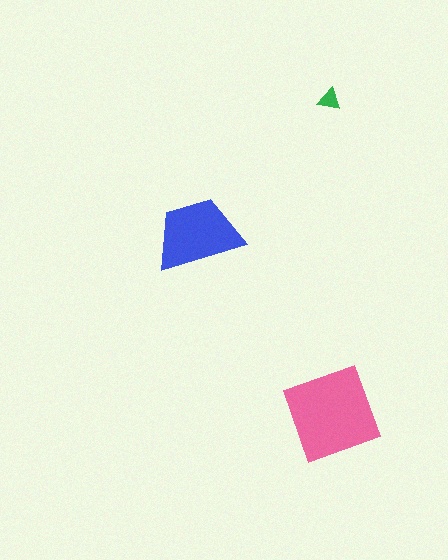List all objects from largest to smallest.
The pink diamond, the blue trapezoid, the green triangle.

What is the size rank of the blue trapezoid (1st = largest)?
2nd.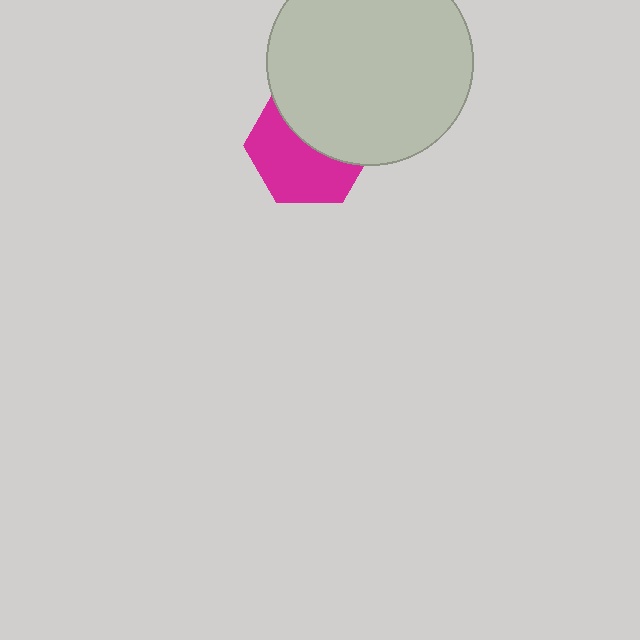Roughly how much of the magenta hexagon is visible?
About half of it is visible (roughly 55%).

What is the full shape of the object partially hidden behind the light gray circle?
The partially hidden object is a magenta hexagon.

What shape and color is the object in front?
The object in front is a light gray circle.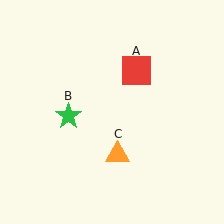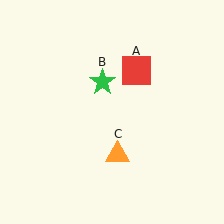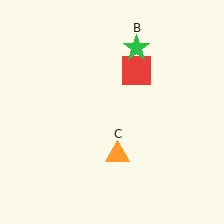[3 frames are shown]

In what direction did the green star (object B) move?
The green star (object B) moved up and to the right.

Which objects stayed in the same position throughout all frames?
Red square (object A) and orange triangle (object C) remained stationary.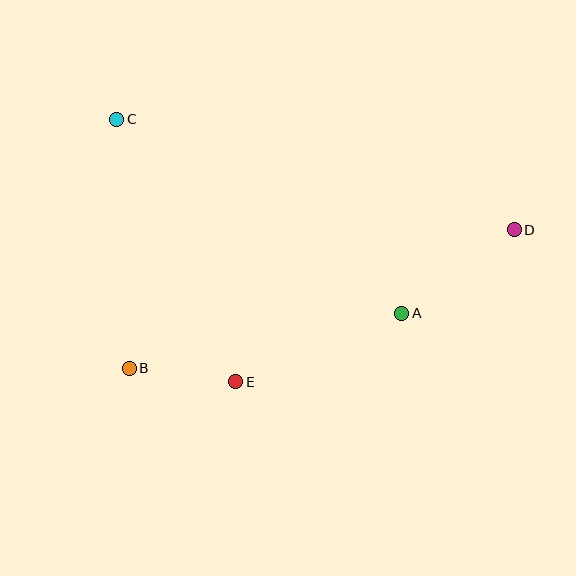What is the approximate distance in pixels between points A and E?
The distance between A and E is approximately 179 pixels.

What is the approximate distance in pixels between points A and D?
The distance between A and D is approximately 140 pixels.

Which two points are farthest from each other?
Points C and D are farthest from each other.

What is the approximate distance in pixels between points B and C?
The distance between B and C is approximately 249 pixels.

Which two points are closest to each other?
Points B and E are closest to each other.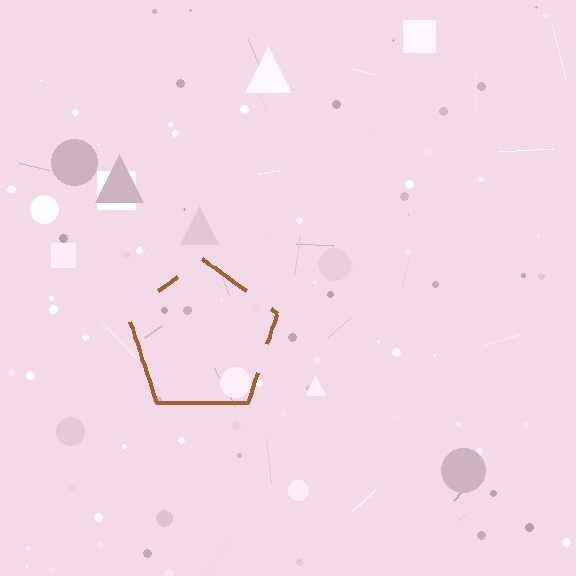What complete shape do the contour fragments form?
The contour fragments form a pentagon.